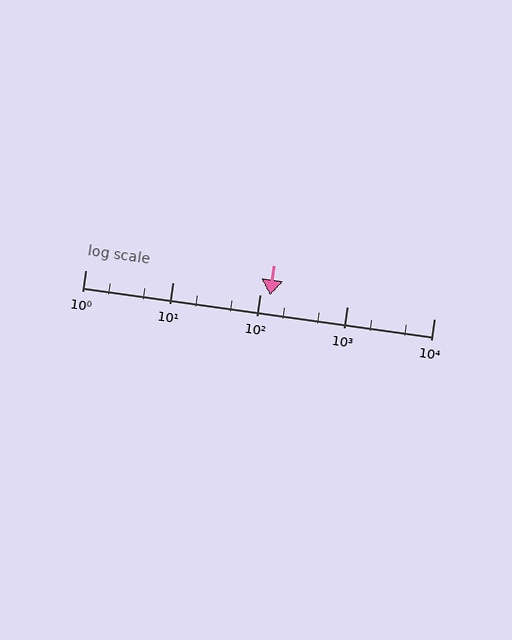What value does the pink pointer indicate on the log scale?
The pointer indicates approximately 130.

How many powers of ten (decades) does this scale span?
The scale spans 4 decades, from 1 to 10000.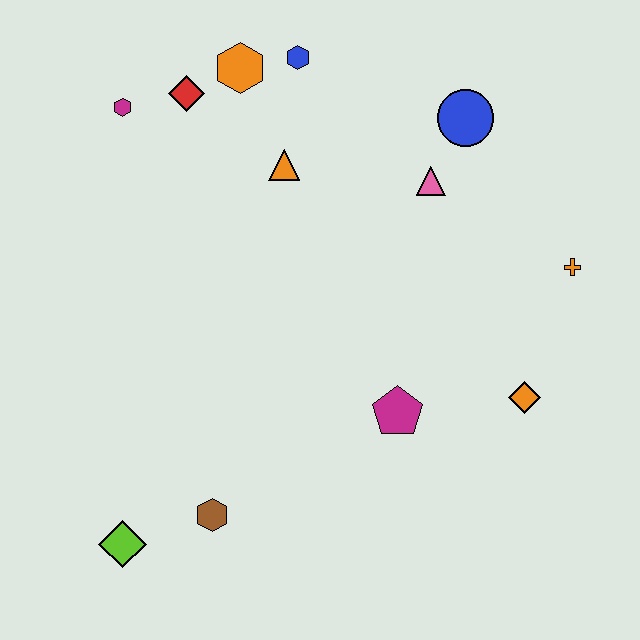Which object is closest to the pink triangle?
The blue circle is closest to the pink triangle.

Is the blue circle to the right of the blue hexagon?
Yes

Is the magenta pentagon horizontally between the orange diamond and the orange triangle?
Yes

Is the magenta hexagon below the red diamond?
Yes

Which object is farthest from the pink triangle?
The lime diamond is farthest from the pink triangle.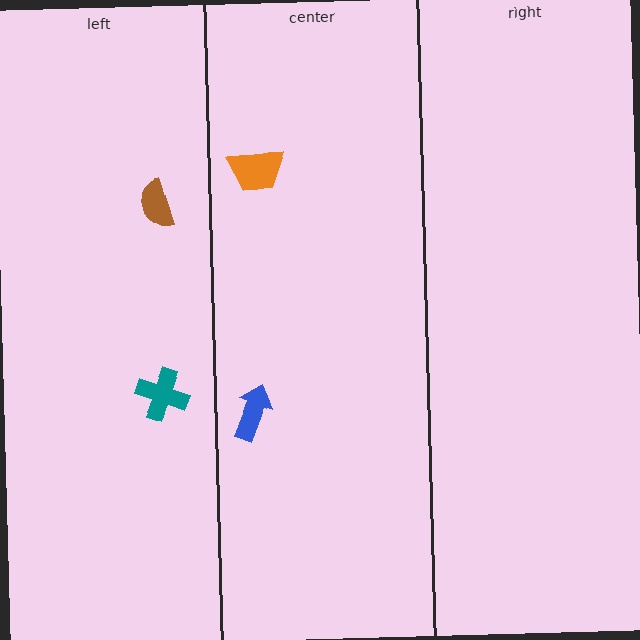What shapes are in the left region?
The brown semicircle, the teal cross.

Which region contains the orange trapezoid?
The center region.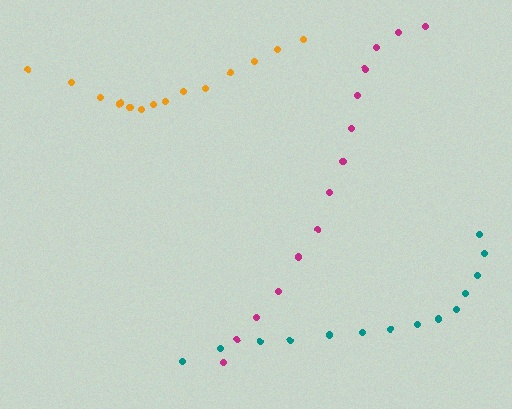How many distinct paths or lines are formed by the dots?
There are 3 distinct paths.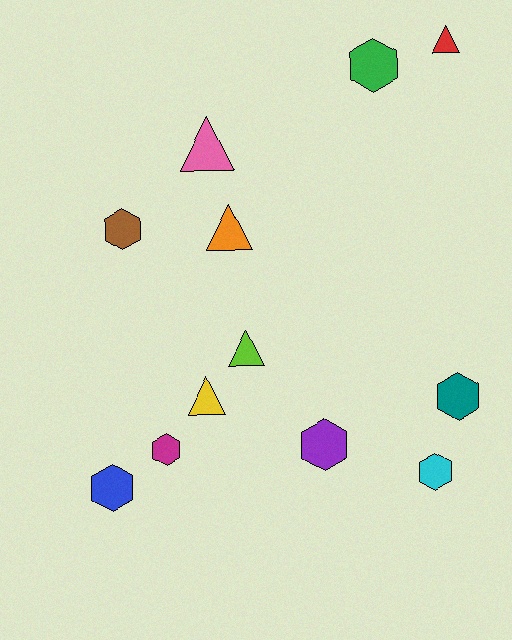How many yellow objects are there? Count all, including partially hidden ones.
There is 1 yellow object.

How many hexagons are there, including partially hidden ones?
There are 7 hexagons.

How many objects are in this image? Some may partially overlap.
There are 12 objects.